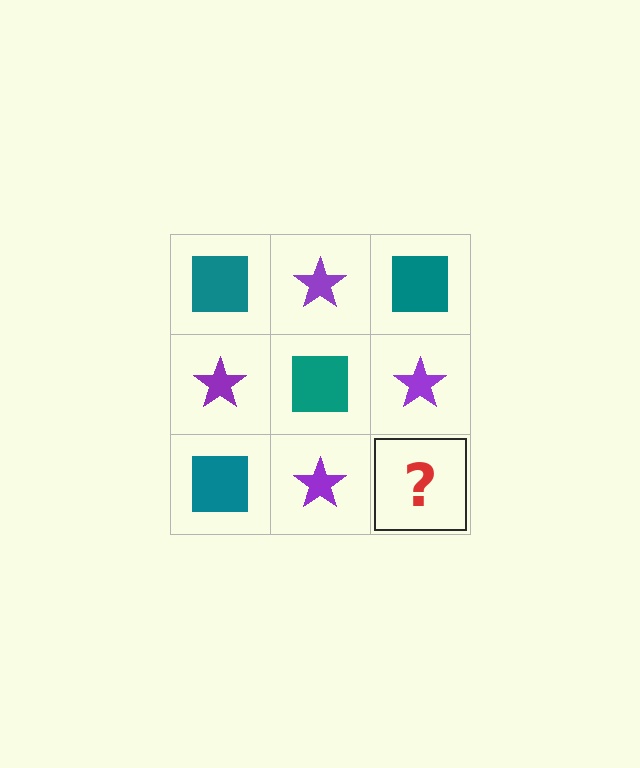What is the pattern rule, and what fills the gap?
The rule is that it alternates teal square and purple star in a checkerboard pattern. The gap should be filled with a teal square.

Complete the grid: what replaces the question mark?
The question mark should be replaced with a teal square.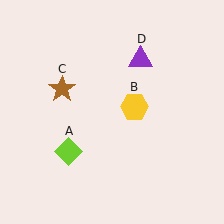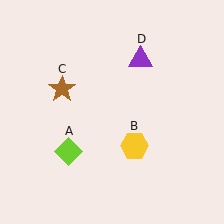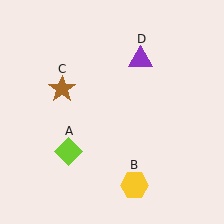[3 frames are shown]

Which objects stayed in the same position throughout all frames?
Lime diamond (object A) and brown star (object C) and purple triangle (object D) remained stationary.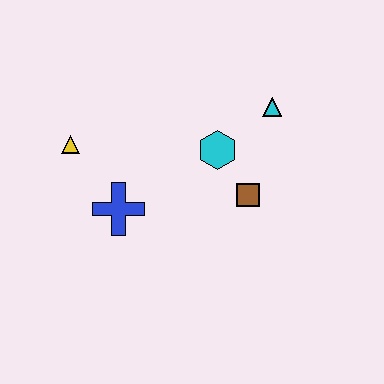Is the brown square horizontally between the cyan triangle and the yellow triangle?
Yes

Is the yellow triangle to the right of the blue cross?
No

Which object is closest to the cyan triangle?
The cyan hexagon is closest to the cyan triangle.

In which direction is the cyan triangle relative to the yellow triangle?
The cyan triangle is to the right of the yellow triangle.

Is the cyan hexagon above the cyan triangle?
No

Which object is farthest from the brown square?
The yellow triangle is farthest from the brown square.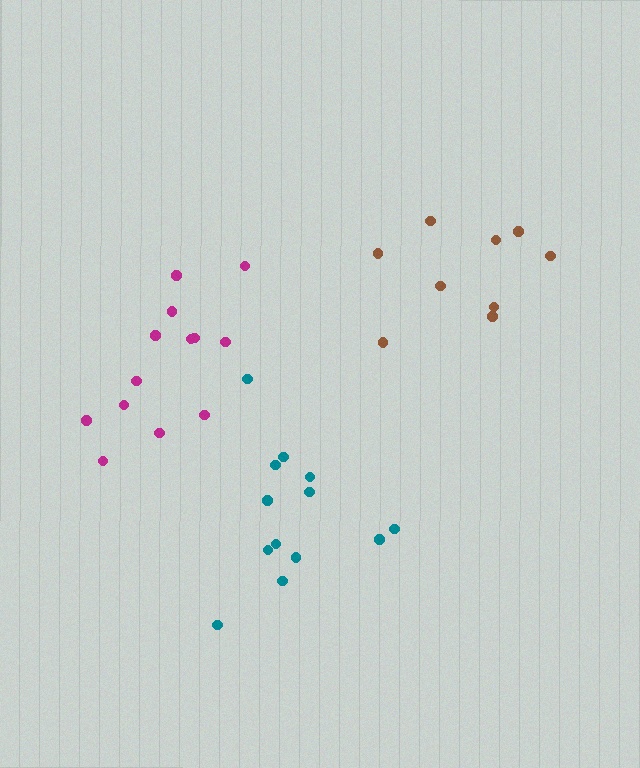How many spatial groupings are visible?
There are 3 spatial groupings.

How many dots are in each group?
Group 1: 13 dots, Group 2: 13 dots, Group 3: 9 dots (35 total).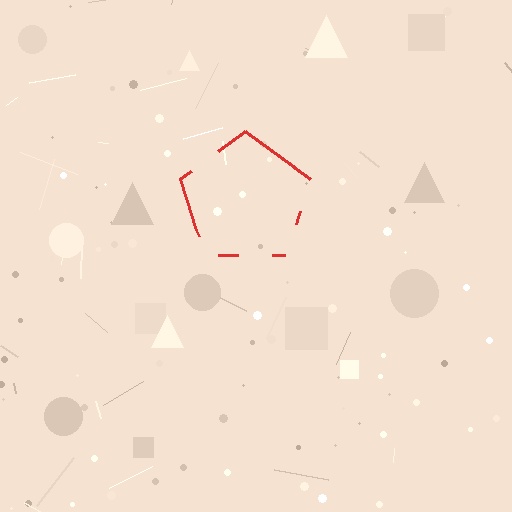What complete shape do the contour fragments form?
The contour fragments form a pentagon.